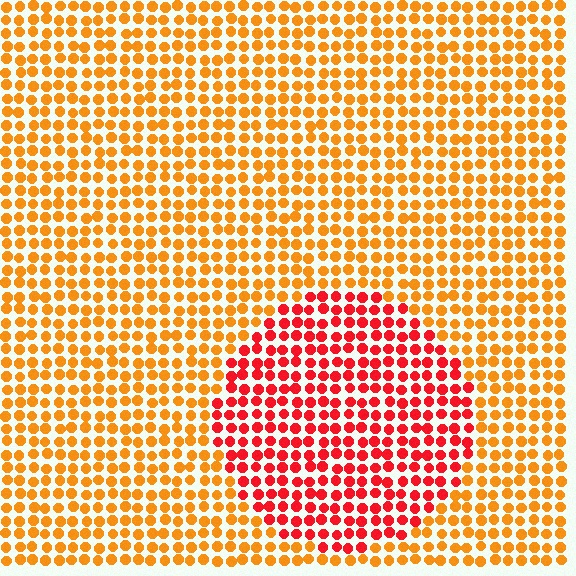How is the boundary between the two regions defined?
The boundary is defined purely by a slight shift in hue (about 38 degrees). Spacing, size, and orientation are identical on both sides.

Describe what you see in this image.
The image is filled with small orange elements in a uniform arrangement. A circle-shaped region is visible where the elements are tinted to a slightly different hue, forming a subtle color boundary.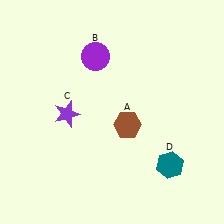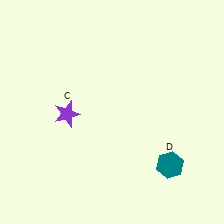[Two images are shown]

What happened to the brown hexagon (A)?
The brown hexagon (A) was removed in Image 2. It was in the bottom-right area of Image 1.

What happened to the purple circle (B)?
The purple circle (B) was removed in Image 2. It was in the top-left area of Image 1.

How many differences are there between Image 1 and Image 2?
There are 2 differences between the two images.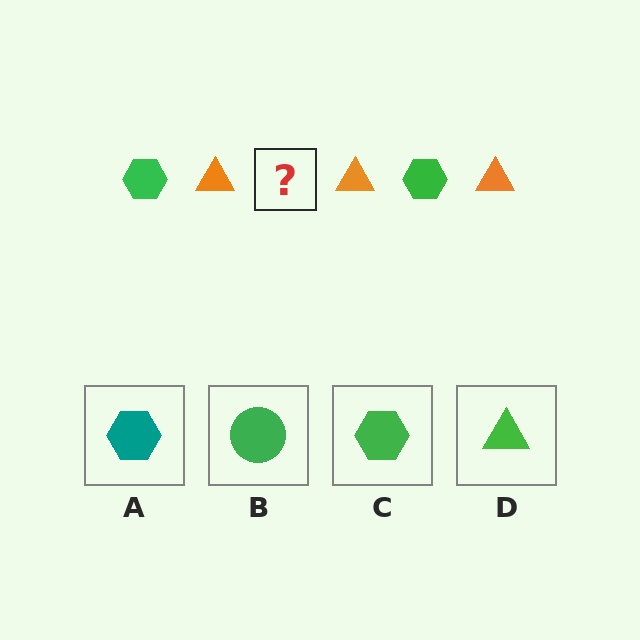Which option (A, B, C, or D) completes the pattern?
C.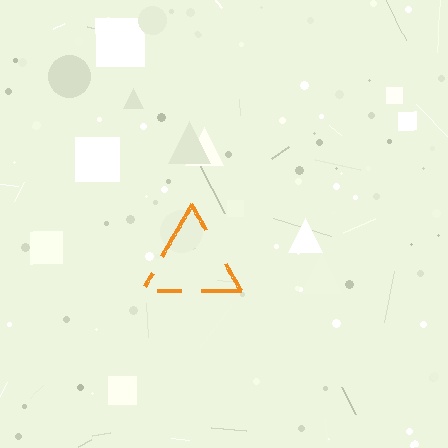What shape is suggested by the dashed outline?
The dashed outline suggests a triangle.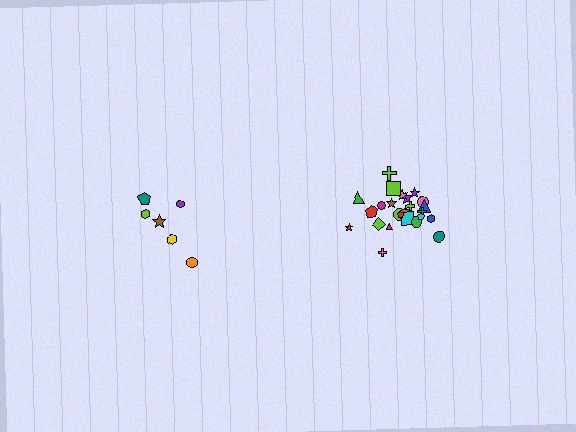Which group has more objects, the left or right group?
The right group.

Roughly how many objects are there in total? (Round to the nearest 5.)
Roughly 30 objects in total.